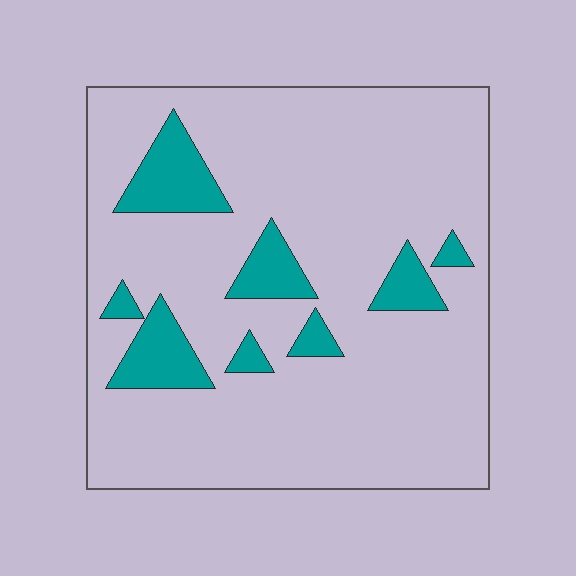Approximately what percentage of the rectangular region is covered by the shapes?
Approximately 15%.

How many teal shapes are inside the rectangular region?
8.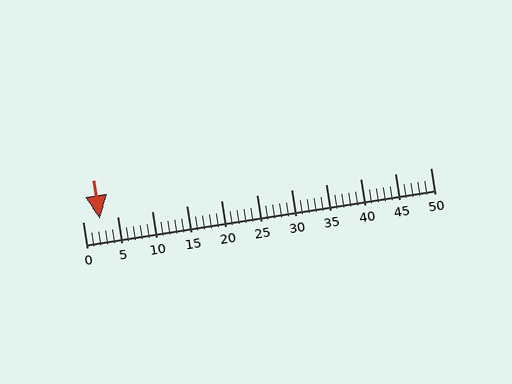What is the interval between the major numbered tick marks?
The major tick marks are spaced 5 units apart.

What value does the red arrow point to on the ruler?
The red arrow points to approximately 2.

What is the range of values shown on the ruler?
The ruler shows values from 0 to 50.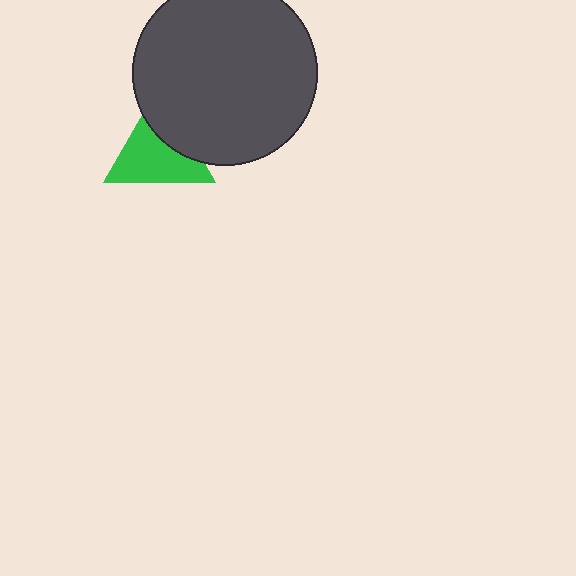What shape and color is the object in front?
The object in front is a dark gray circle.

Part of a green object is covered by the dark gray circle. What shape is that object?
It is a triangle.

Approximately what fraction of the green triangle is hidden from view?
Roughly 33% of the green triangle is hidden behind the dark gray circle.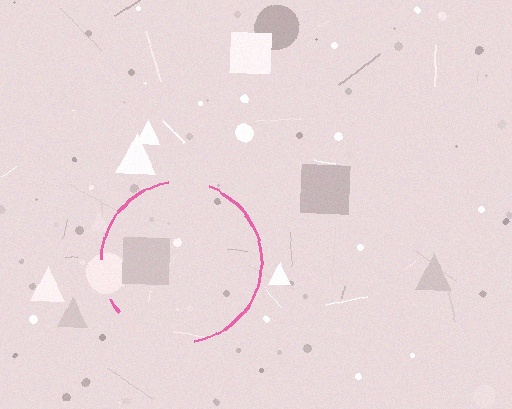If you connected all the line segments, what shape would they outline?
They would outline a circle.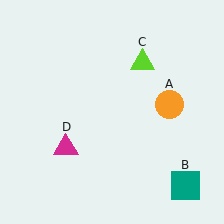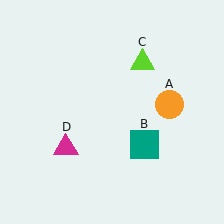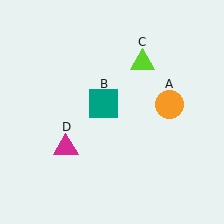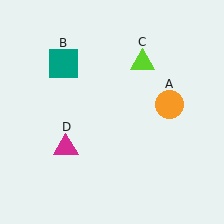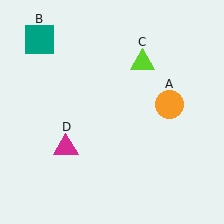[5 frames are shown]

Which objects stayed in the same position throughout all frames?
Orange circle (object A) and lime triangle (object C) and magenta triangle (object D) remained stationary.